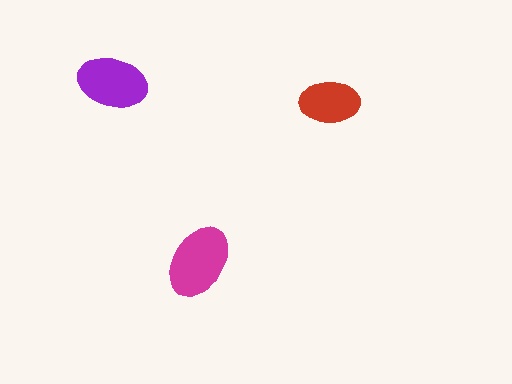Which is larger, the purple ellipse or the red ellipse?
The purple one.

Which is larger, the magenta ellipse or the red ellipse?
The magenta one.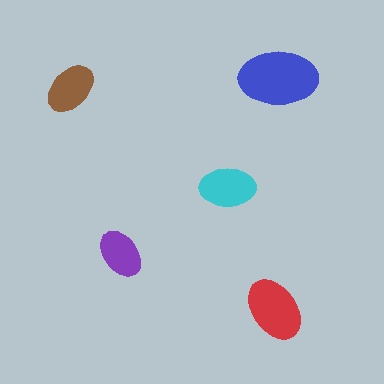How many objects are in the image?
There are 5 objects in the image.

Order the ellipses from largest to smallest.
the blue one, the red one, the cyan one, the brown one, the purple one.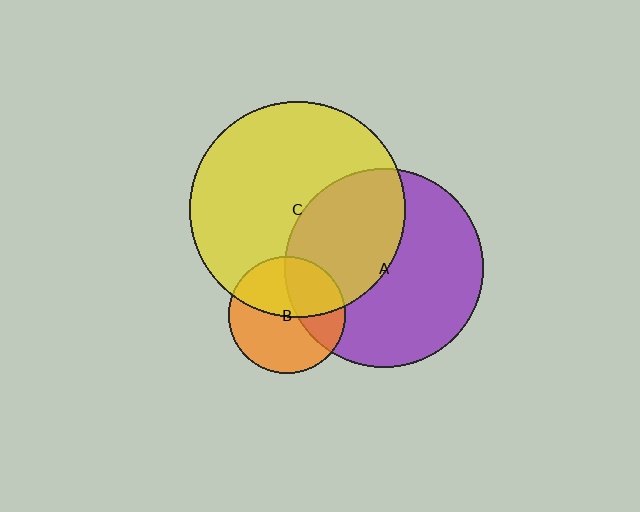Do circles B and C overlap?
Yes.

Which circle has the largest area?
Circle C (yellow).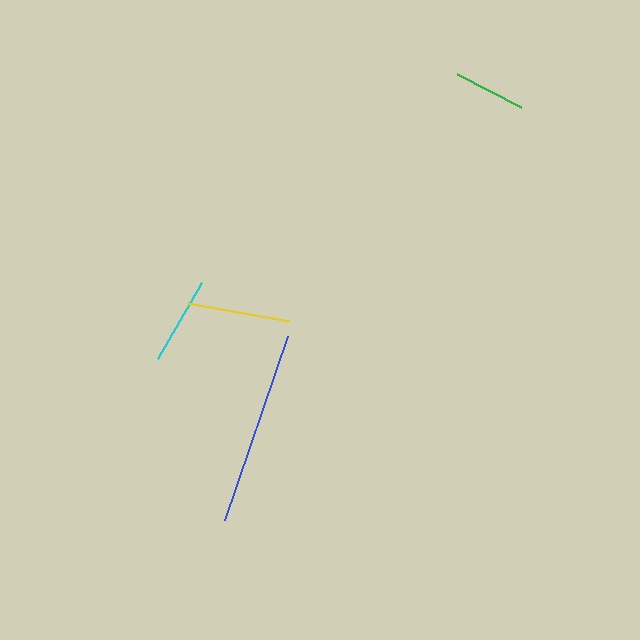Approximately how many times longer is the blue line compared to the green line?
The blue line is approximately 2.7 times the length of the green line.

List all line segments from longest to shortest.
From longest to shortest: blue, yellow, cyan, green.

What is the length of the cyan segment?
The cyan segment is approximately 88 pixels long.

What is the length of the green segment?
The green segment is approximately 72 pixels long.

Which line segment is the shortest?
The green line is the shortest at approximately 72 pixels.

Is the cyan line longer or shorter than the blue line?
The blue line is longer than the cyan line.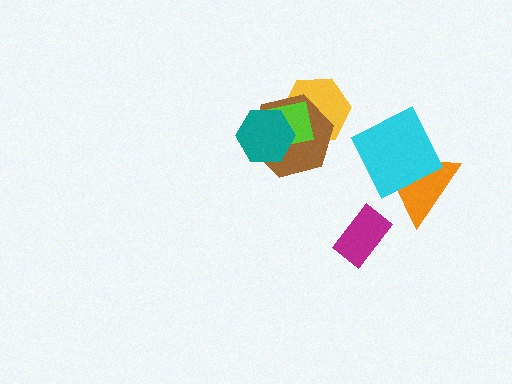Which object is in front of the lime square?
The teal hexagon is in front of the lime square.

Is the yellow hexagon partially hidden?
Yes, it is partially covered by another shape.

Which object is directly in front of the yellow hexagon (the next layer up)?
The brown hexagon is directly in front of the yellow hexagon.